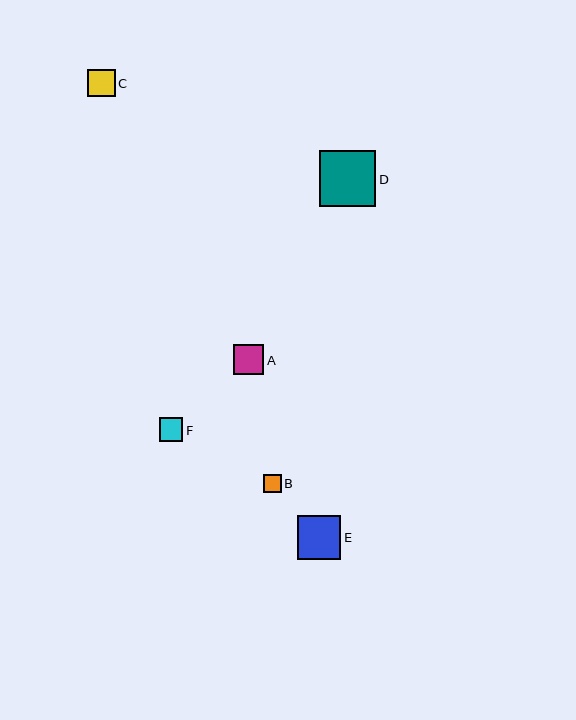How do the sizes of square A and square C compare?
Square A and square C are approximately the same size.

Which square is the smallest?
Square B is the smallest with a size of approximately 17 pixels.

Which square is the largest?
Square D is the largest with a size of approximately 56 pixels.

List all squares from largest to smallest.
From largest to smallest: D, E, A, C, F, B.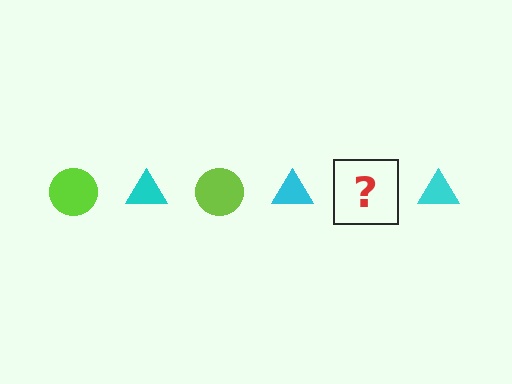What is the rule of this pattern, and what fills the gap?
The rule is that the pattern alternates between lime circle and cyan triangle. The gap should be filled with a lime circle.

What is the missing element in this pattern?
The missing element is a lime circle.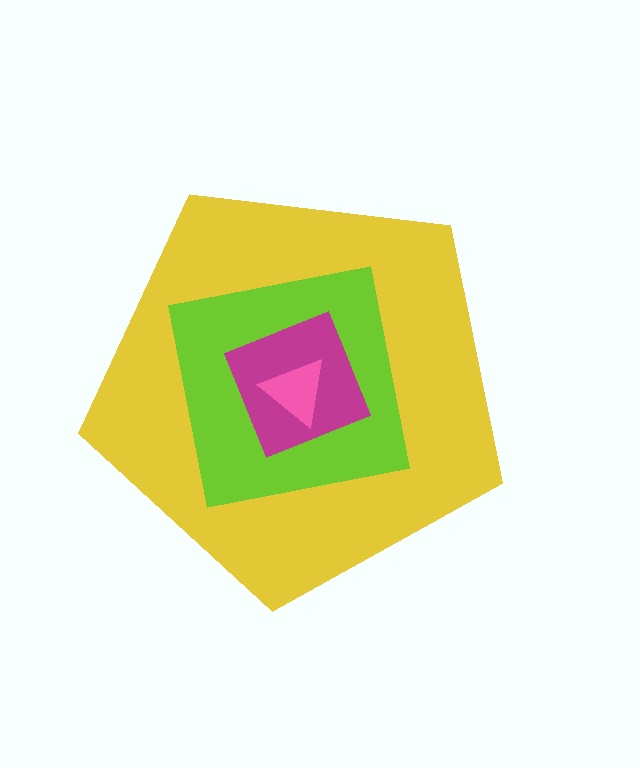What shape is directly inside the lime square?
The magenta diamond.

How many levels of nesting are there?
4.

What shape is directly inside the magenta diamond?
The pink triangle.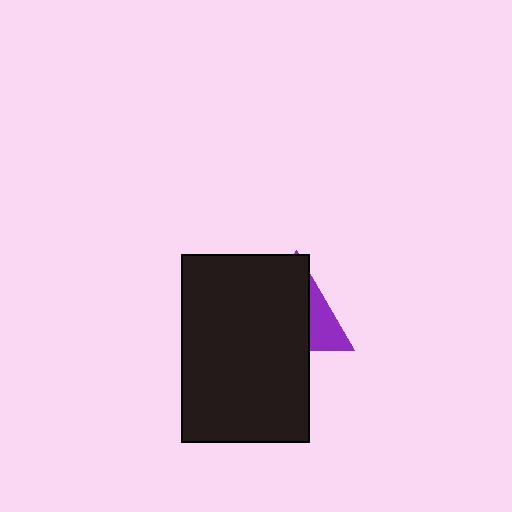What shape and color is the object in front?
The object in front is a black rectangle.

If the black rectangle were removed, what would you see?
You would see the complete purple triangle.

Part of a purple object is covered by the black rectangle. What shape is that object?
It is a triangle.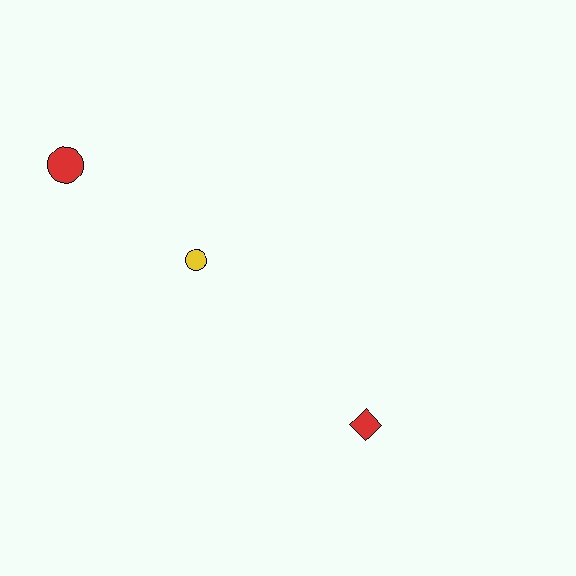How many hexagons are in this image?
There are no hexagons.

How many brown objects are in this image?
There are no brown objects.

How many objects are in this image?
There are 3 objects.